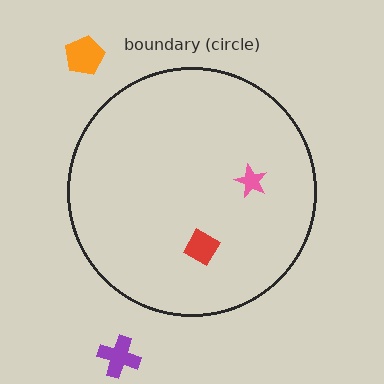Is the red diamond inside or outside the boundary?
Inside.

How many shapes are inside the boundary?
2 inside, 2 outside.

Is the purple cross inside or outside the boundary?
Outside.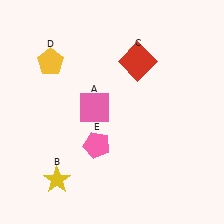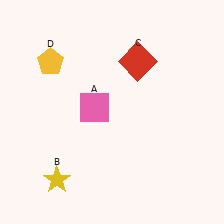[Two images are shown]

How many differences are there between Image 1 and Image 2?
There is 1 difference between the two images.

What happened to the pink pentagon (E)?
The pink pentagon (E) was removed in Image 2. It was in the bottom-left area of Image 1.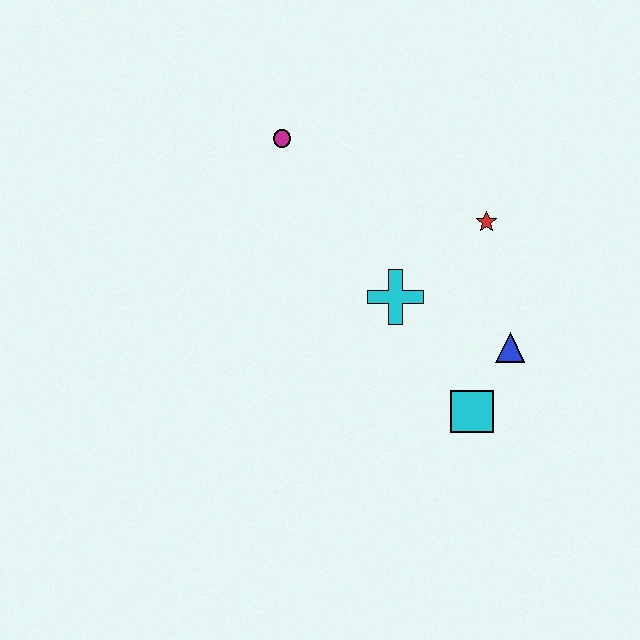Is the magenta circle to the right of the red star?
No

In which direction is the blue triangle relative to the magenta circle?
The blue triangle is to the right of the magenta circle.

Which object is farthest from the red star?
The magenta circle is farthest from the red star.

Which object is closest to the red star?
The cyan cross is closest to the red star.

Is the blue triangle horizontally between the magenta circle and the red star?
No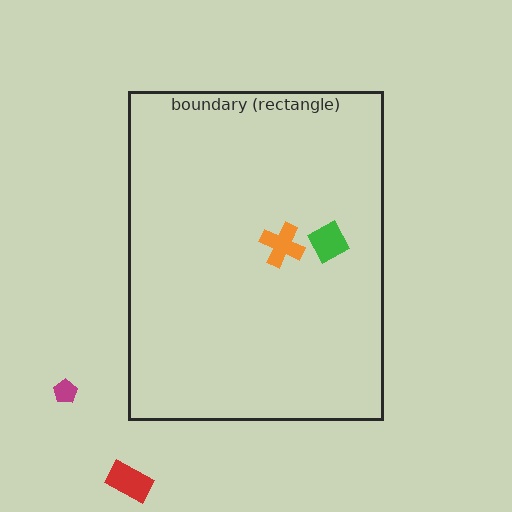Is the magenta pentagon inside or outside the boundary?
Outside.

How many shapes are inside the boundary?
2 inside, 2 outside.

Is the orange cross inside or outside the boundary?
Inside.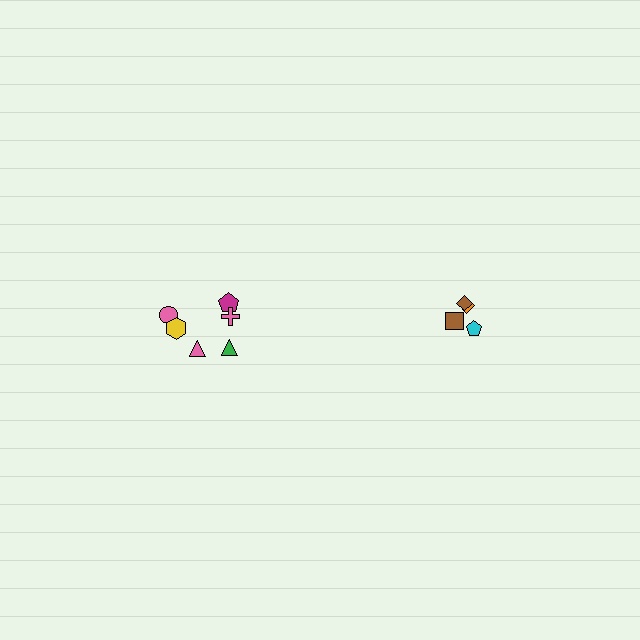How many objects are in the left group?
There are 6 objects.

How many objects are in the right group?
There are 4 objects.